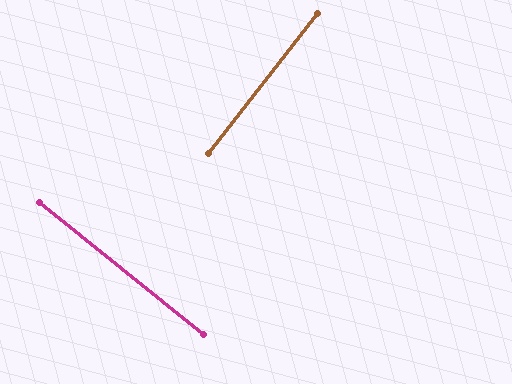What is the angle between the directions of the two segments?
Approximately 89 degrees.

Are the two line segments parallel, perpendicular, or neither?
Perpendicular — they meet at approximately 89°.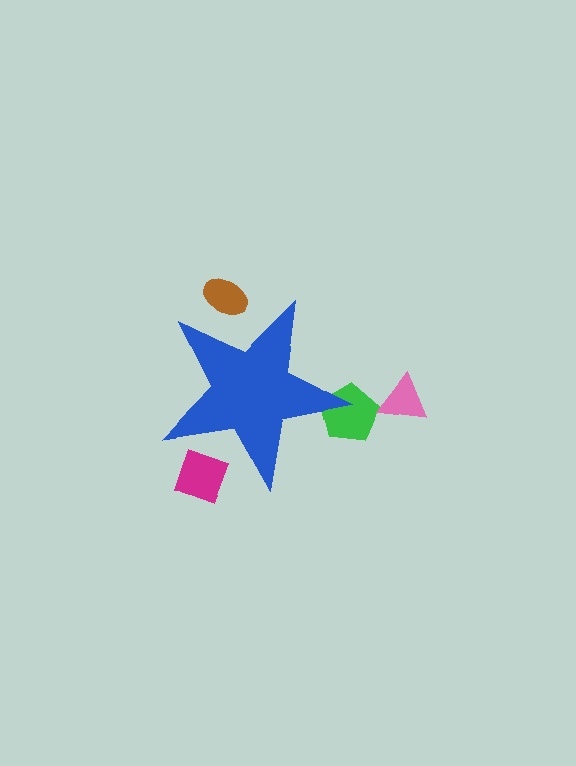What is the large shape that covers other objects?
A blue star.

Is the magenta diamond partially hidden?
Yes, the magenta diamond is partially hidden behind the blue star.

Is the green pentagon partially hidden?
Yes, the green pentagon is partially hidden behind the blue star.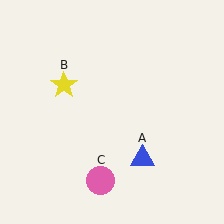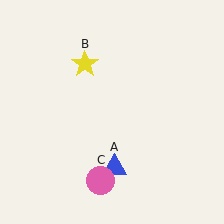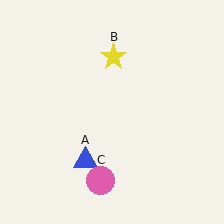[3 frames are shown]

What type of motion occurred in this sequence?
The blue triangle (object A), yellow star (object B) rotated clockwise around the center of the scene.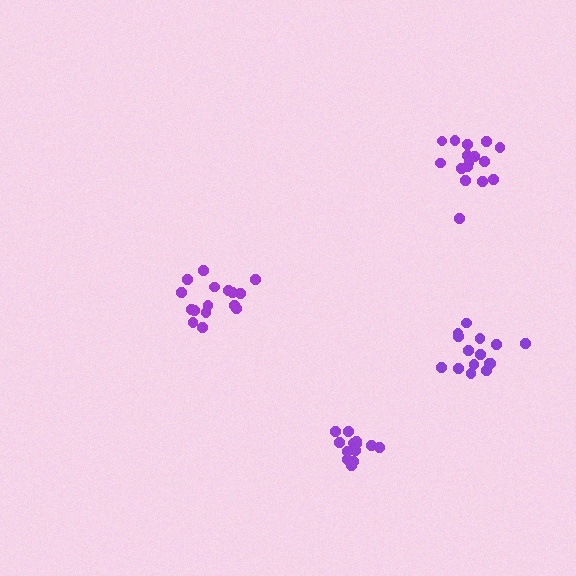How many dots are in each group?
Group 1: 16 dots, Group 2: 13 dots, Group 3: 15 dots, Group 4: 16 dots (60 total).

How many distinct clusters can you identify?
There are 4 distinct clusters.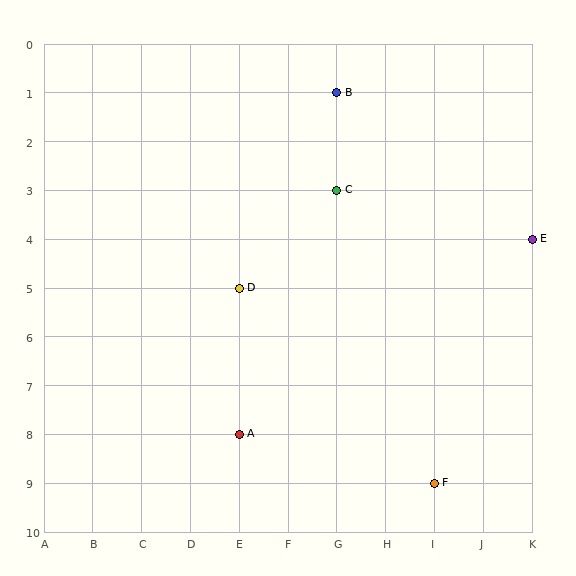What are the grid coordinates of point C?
Point C is at grid coordinates (G, 3).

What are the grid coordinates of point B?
Point B is at grid coordinates (G, 1).